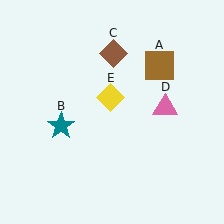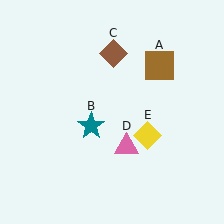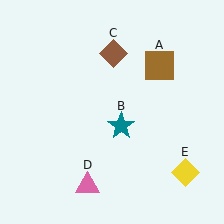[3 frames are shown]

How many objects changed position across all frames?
3 objects changed position: teal star (object B), pink triangle (object D), yellow diamond (object E).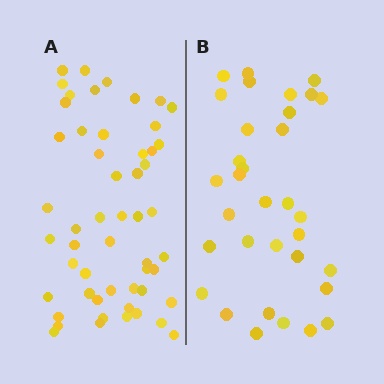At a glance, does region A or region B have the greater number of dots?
Region A (the left region) has more dots.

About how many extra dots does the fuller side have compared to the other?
Region A has approximately 20 more dots than region B.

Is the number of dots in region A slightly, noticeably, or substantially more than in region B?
Region A has substantially more. The ratio is roughly 1.6 to 1.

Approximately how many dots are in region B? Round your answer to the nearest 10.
About 30 dots. (The exact count is 33, which rounds to 30.)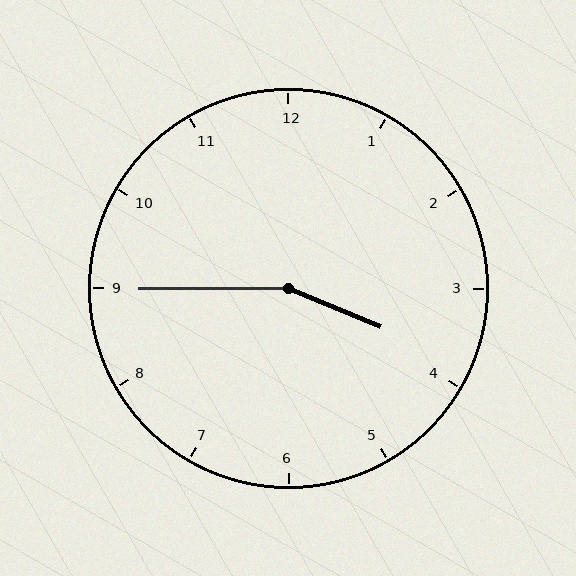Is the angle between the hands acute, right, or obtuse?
It is obtuse.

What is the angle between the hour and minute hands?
Approximately 158 degrees.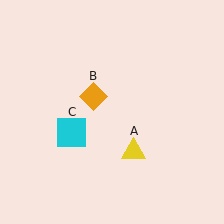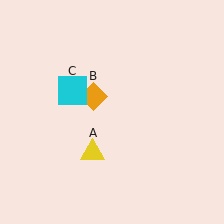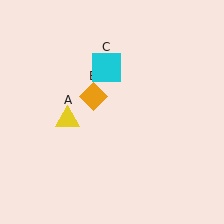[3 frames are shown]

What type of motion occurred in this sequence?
The yellow triangle (object A), cyan square (object C) rotated clockwise around the center of the scene.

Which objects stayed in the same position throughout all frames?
Orange diamond (object B) remained stationary.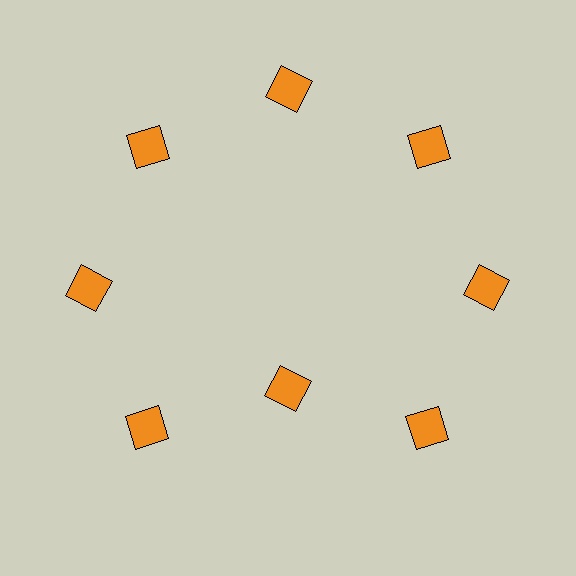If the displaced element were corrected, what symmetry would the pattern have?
It would have 8-fold rotational symmetry — the pattern would map onto itself every 45 degrees.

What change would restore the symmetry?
The symmetry would be restored by moving it outward, back onto the ring so that all 8 diamonds sit at equal angles and equal distance from the center.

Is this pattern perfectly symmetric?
No. The 8 orange diamonds are arranged in a ring, but one element near the 6 o'clock position is pulled inward toward the center, breaking the 8-fold rotational symmetry.